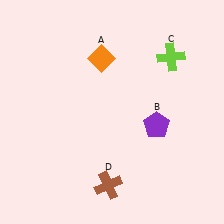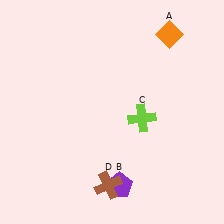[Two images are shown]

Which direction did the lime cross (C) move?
The lime cross (C) moved down.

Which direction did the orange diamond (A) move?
The orange diamond (A) moved right.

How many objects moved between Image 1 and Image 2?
3 objects moved between the two images.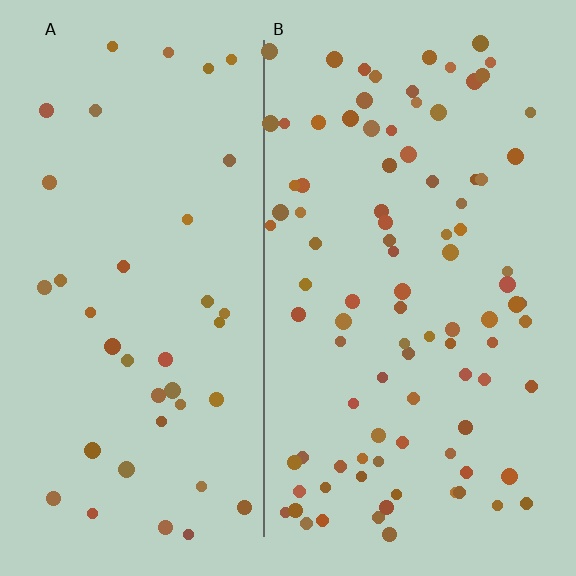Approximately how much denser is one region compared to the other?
Approximately 2.4× — region B over region A.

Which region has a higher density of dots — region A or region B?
B (the right).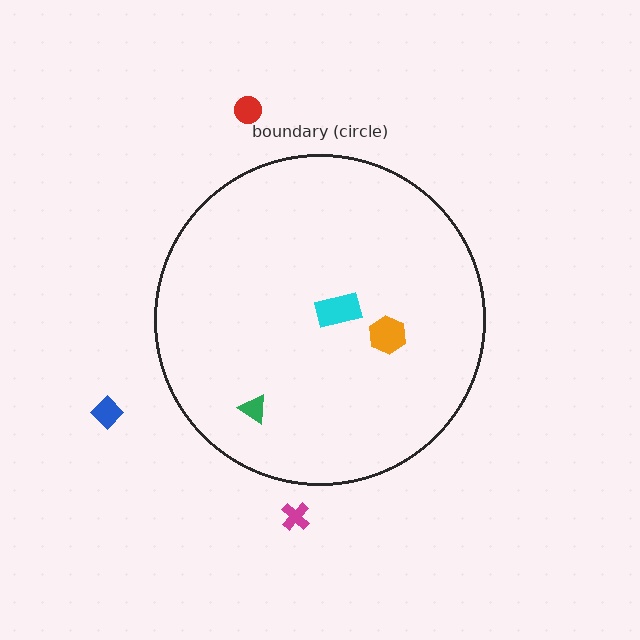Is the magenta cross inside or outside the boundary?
Outside.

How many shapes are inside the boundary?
3 inside, 3 outside.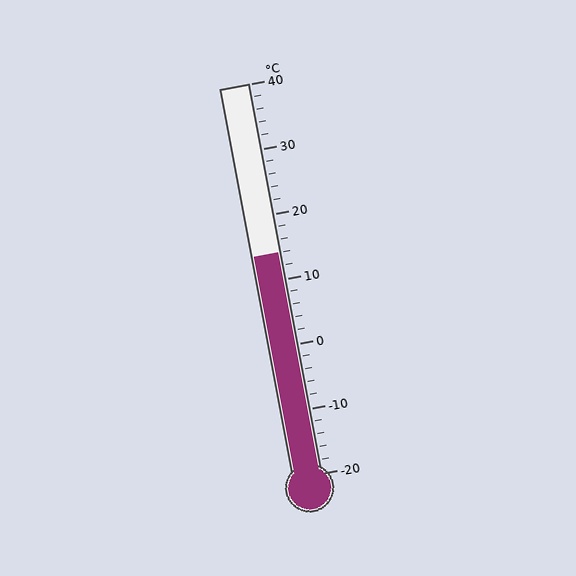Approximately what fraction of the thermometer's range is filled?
The thermometer is filled to approximately 55% of its range.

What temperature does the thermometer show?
The thermometer shows approximately 14°C.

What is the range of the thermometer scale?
The thermometer scale ranges from -20°C to 40°C.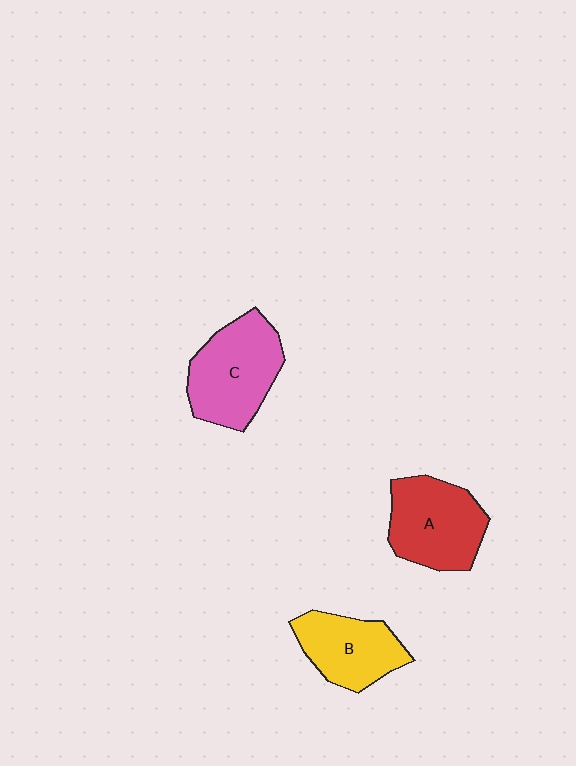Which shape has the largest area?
Shape C (pink).